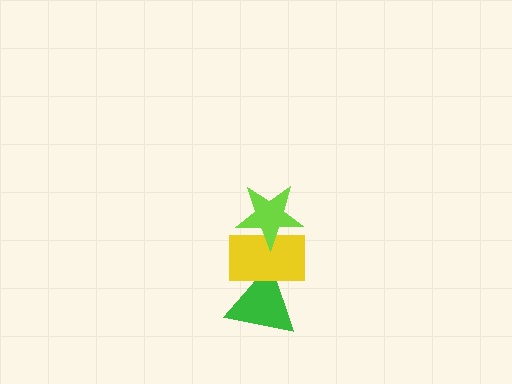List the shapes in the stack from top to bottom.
From top to bottom: the lime star, the yellow rectangle, the green triangle.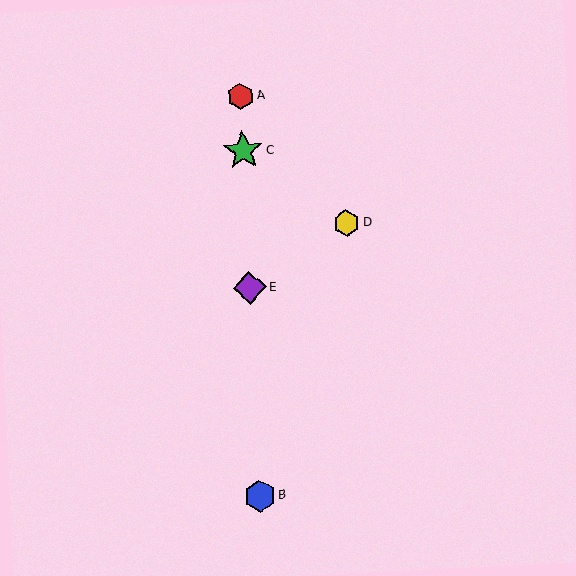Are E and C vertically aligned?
Yes, both are at x≈250.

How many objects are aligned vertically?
4 objects (A, B, C, E) are aligned vertically.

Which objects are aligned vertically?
Objects A, B, C, E are aligned vertically.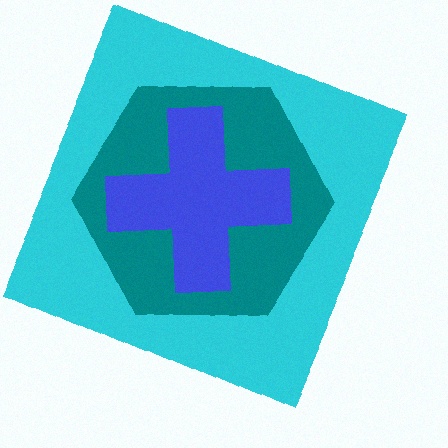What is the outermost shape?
The cyan square.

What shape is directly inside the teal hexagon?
The blue cross.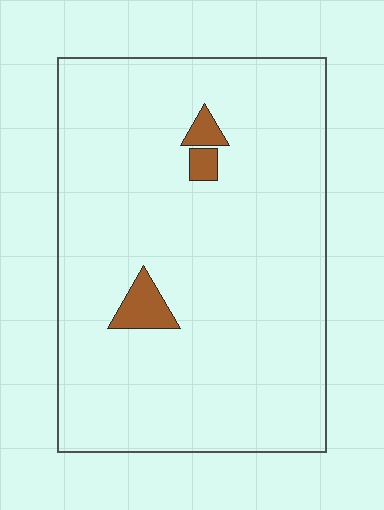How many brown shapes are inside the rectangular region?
3.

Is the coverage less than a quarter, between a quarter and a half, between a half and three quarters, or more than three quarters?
Less than a quarter.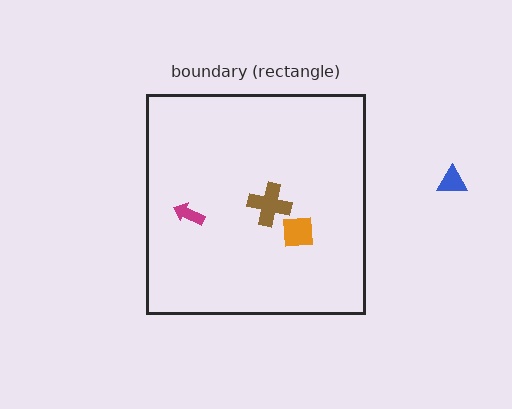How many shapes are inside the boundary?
3 inside, 1 outside.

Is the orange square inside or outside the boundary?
Inside.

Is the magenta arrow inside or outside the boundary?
Inside.